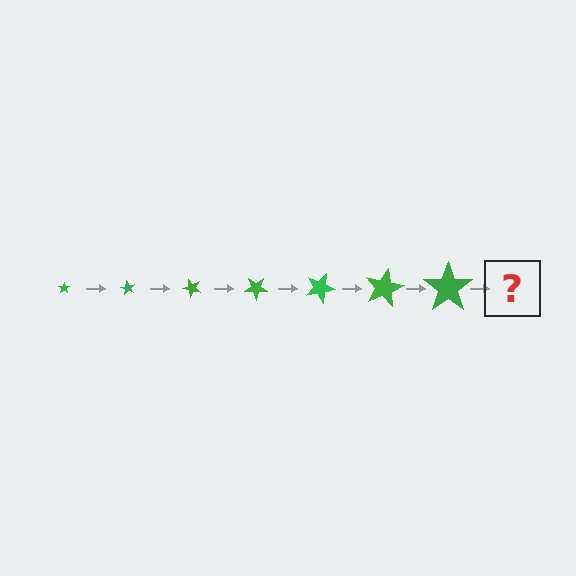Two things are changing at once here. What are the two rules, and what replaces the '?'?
The two rules are that the star grows larger each step and it rotates 60 degrees each step. The '?' should be a star, larger than the previous one and rotated 420 degrees from the start.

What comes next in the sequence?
The next element should be a star, larger than the previous one and rotated 420 degrees from the start.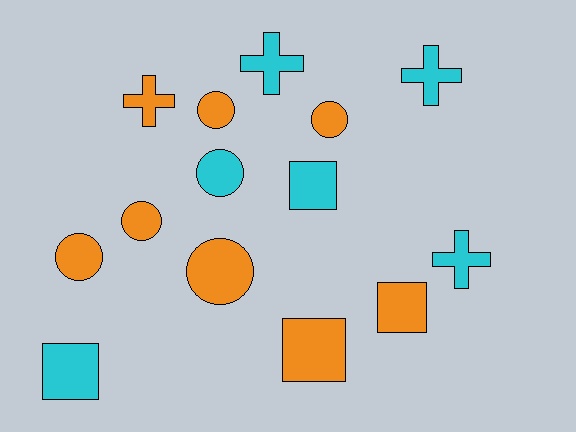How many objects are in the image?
There are 14 objects.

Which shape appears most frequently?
Circle, with 6 objects.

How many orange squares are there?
There are 2 orange squares.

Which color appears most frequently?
Orange, with 8 objects.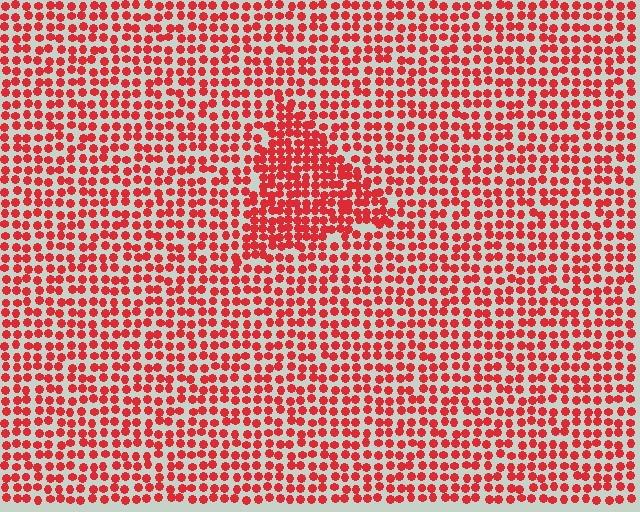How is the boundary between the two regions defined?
The boundary is defined by a change in element density (approximately 1.6x ratio). All elements are the same color, size, and shape.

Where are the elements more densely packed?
The elements are more densely packed inside the triangle boundary.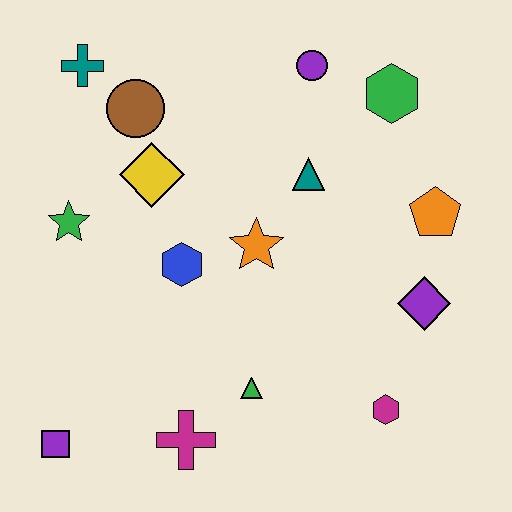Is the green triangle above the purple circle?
No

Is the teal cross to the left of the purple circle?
Yes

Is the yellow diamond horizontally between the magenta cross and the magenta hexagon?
No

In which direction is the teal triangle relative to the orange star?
The teal triangle is above the orange star.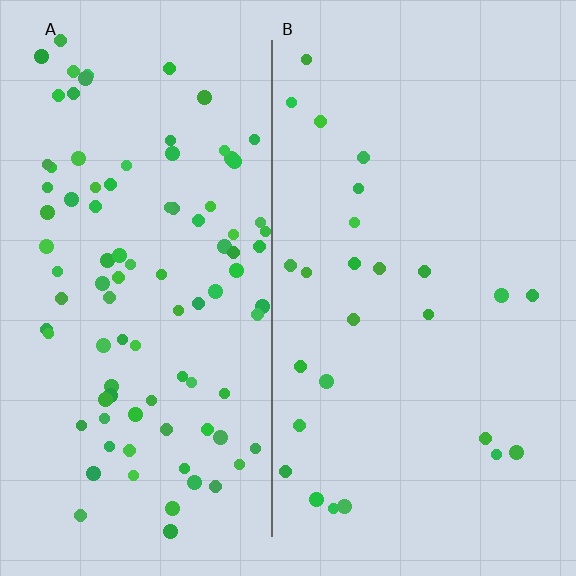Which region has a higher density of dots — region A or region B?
A (the left).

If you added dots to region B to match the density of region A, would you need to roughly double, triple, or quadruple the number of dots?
Approximately quadruple.